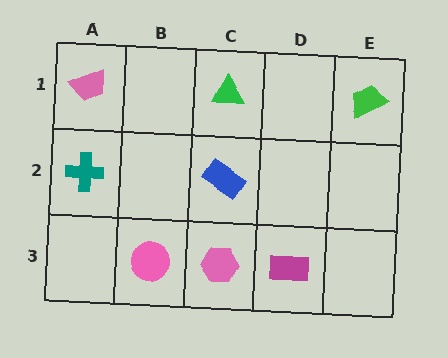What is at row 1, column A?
A pink trapezoid.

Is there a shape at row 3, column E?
No, that cell is empty.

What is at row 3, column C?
A pink hexagon.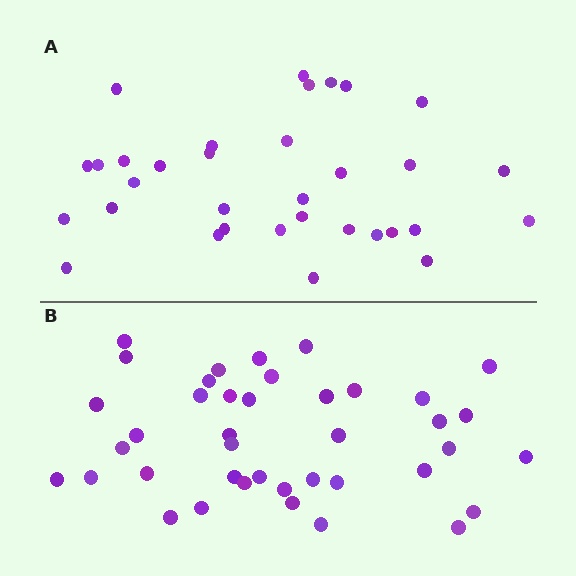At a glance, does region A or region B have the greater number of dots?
Region B (the bottom region) has more dots.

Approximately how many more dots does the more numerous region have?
Region B has roughly 8 or so more dots than region A.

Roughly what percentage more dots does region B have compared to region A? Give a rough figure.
About 20% more.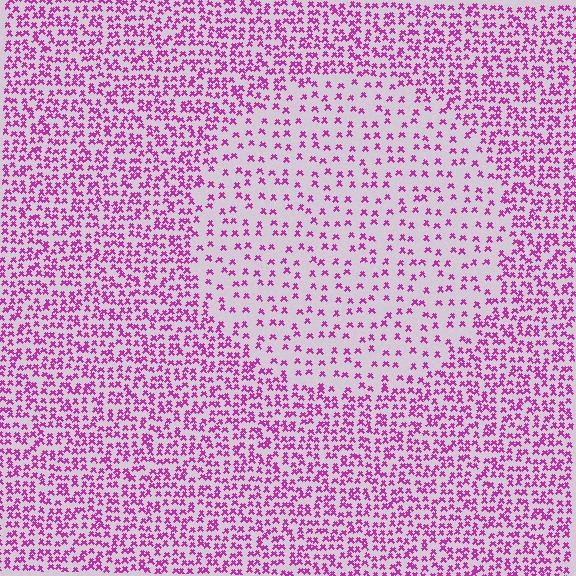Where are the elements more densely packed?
The elements are more densely packed outside the circle boundary.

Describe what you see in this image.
The image contains small magenta elements arranged at two different densities. A circle-shaped region is visible where the elements are less densely packed than the surrounding area.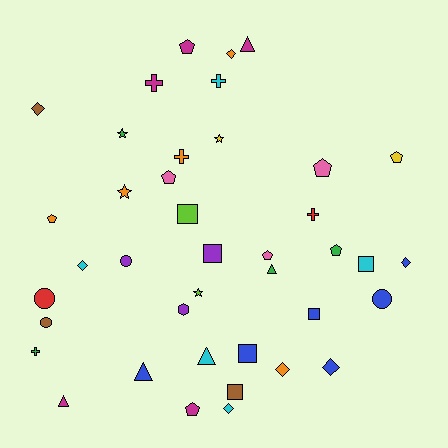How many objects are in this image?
There are 40 objects.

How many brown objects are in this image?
There are 3 brown objects.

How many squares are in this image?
There are 6 squares.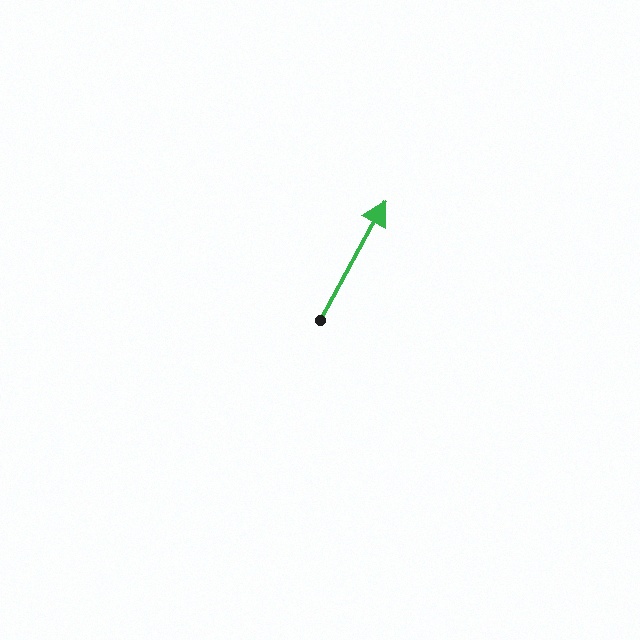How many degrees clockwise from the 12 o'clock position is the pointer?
Approximately 29 degrees.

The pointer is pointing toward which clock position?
Roughly 1 o'clock.